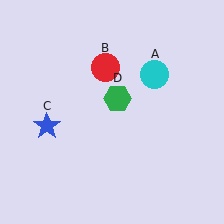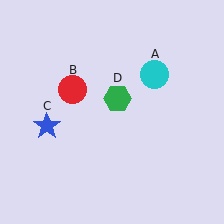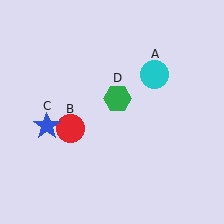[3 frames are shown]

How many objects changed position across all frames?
1 object changed position: red circle (object B).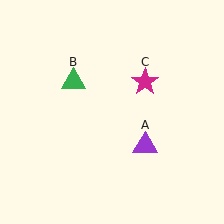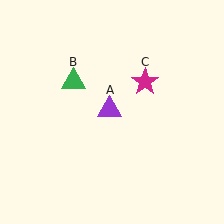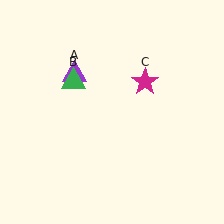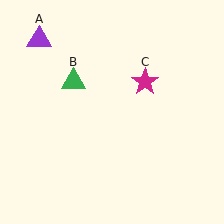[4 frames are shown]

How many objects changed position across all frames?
1 object changed position: purple triangle (object A).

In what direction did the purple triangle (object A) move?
The purple triangle (object A) moved up and to the left.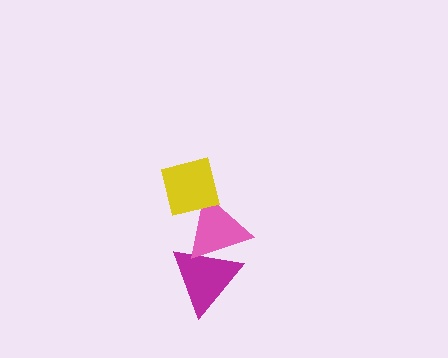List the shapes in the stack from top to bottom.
From top to bottom: the yellow square, the pink triangle, the magenta triangle.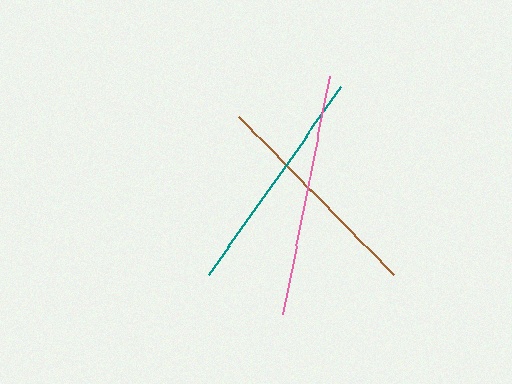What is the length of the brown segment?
The brown segment is approximately 220 pixels long.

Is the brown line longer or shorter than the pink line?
The pink line is longer than the brown line.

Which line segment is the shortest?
The brown line is the shortest at approximately 220 pixels.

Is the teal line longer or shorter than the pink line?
The pink line is longer than the teal line.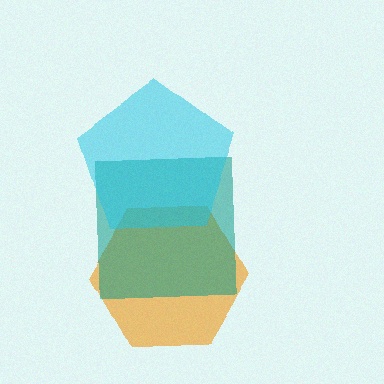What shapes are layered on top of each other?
The layered shapes are: an orange hexagon, a teal square, a cyan pentagon.